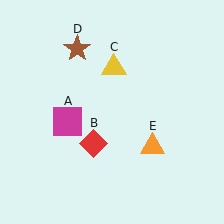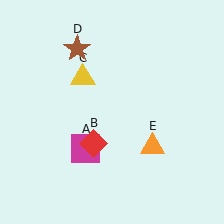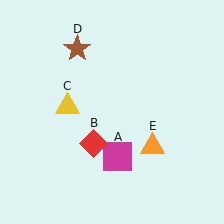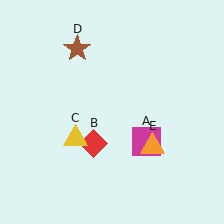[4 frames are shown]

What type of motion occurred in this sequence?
The magenta square (object A), yellow triangle (object C) rotated counterclockwise around the center of the scene.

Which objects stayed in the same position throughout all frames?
Red diamond (object B) and brown star (object D) and orange triangle (object E) remained stationary.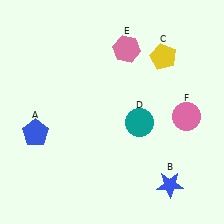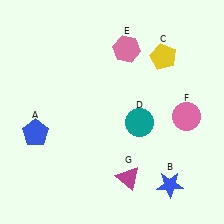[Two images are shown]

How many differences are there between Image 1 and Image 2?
There is 1 difference between the two images.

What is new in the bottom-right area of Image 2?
A magenta triangle (G) was added in the bottom-right area of Image 2.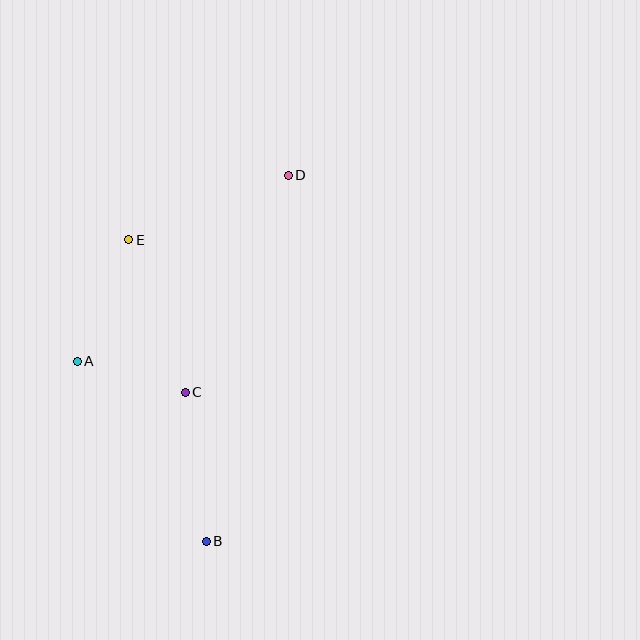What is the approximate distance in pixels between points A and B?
The distance between A and B is approximately 222 pixels.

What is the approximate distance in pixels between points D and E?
The distance between D and E is approximately 172 pixels.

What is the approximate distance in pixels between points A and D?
The distance between A and D is approximately 281 pixels.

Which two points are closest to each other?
Points A and C are closest to each other.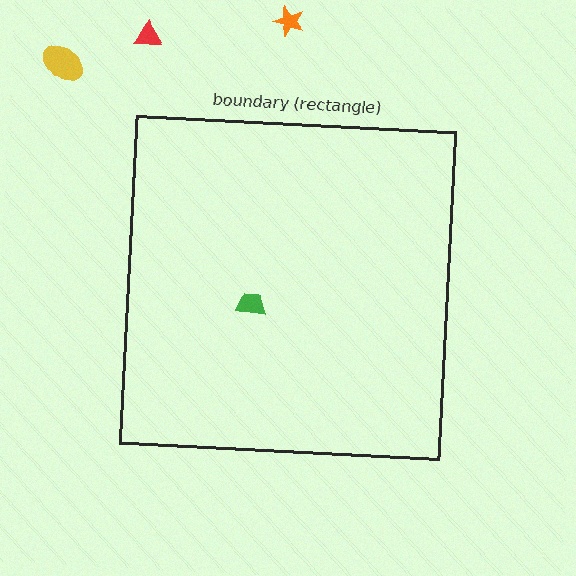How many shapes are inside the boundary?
1 inside, 3 outside.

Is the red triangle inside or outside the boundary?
Outside.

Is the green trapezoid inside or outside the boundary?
Inside.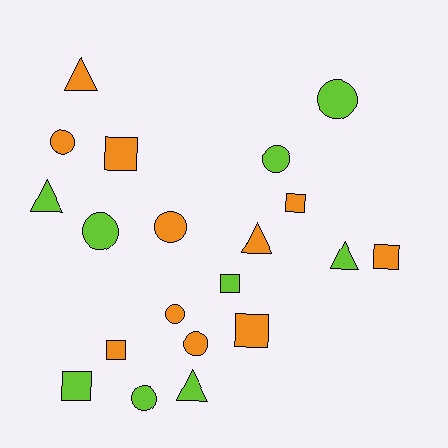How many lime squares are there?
There are 2 lime squares.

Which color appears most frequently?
Orange, with 11 objects.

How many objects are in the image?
There are 20 objects.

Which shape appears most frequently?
Circle, with 8 objects.